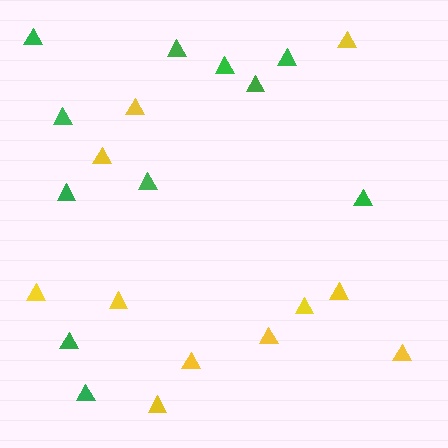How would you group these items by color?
There are 2 groups: one group of green triangles (11) and one group of yellow triangles (11).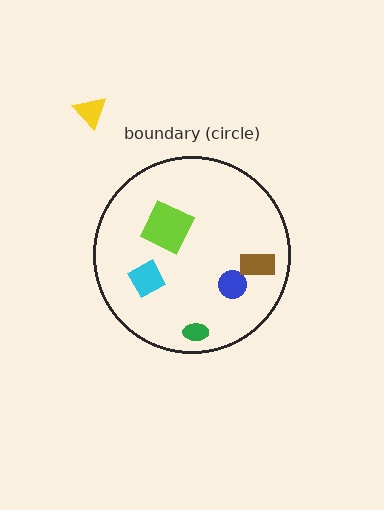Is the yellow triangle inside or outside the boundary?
Outside.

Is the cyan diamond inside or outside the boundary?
Inside.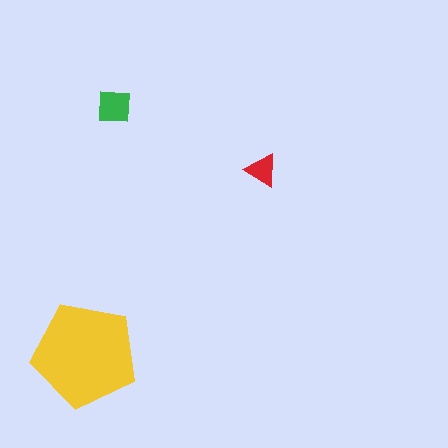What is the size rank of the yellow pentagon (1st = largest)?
1st.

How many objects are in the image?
There are 3 objects in the image.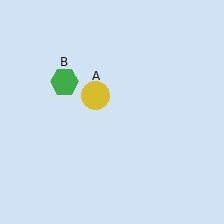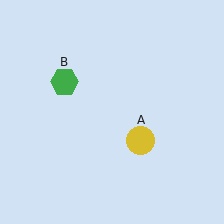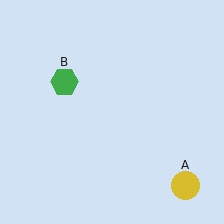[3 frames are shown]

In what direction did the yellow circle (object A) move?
The yellow circle (object A) moved down and to the right.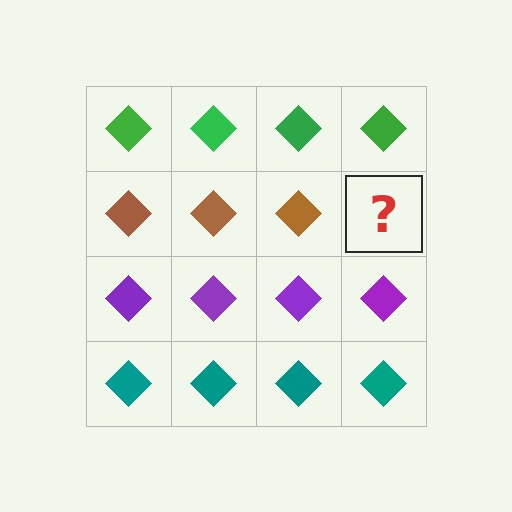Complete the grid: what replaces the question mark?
The question mark should be replaced with a brown diamond.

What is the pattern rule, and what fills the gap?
The rule is that each row has a consistent color. The gap should be filled with a brown diamond.